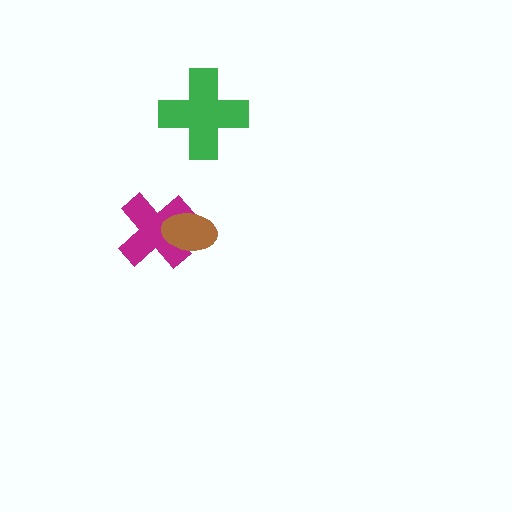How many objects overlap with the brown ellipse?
1 object overlaps with the brown ellipse.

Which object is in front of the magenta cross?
The brown ellipse is in front of the magenta cross.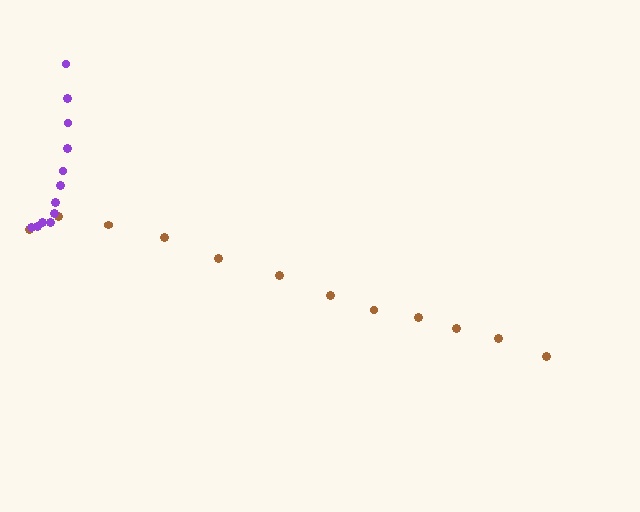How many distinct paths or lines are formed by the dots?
There are 2 distinct paths.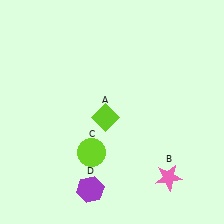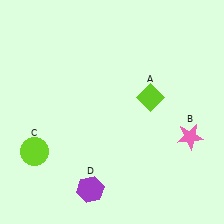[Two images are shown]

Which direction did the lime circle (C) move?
The lime circle (C) moved left.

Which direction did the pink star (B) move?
The pink star (B) moved up.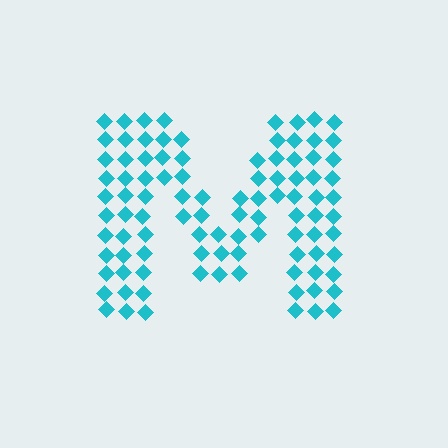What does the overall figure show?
The overall figure shows the letter M.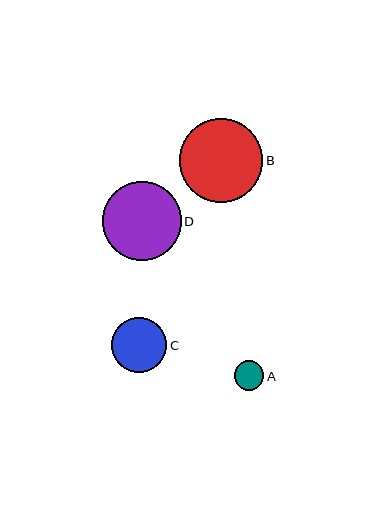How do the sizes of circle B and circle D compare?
Circle B and circle D are approximately the same size.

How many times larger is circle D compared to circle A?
Circle D is approximately 2.7 times the size of circle A.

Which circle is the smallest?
Circle A is the smallest with a size of approximately 30 pixels.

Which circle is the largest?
Circle B is the largest with a size of approximately 84 pixels.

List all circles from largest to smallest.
From largest to smallest: B, D, C, A.